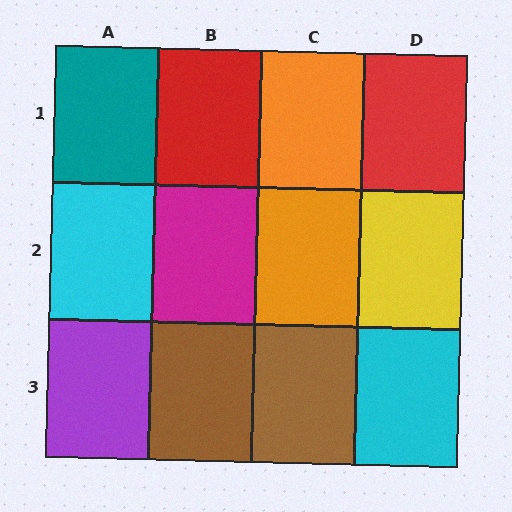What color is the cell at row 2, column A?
Cyan.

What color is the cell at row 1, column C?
Orange.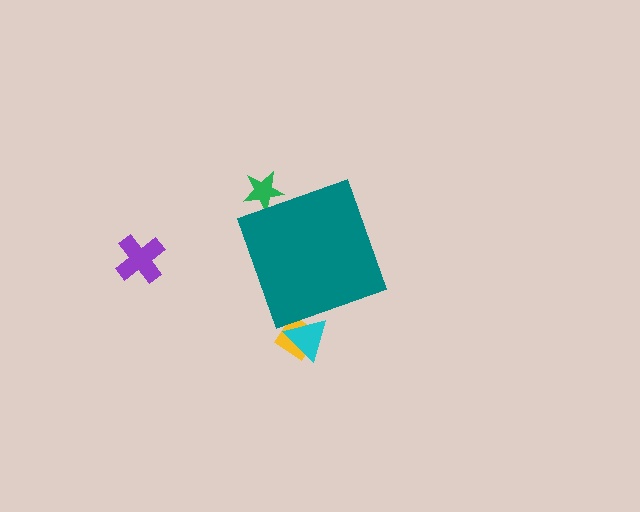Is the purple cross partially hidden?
No, the purple cross is fully visible.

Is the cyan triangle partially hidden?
Yes, the cyan triangle is partially hidden behind the teal diamond.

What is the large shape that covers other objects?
A teal diamond.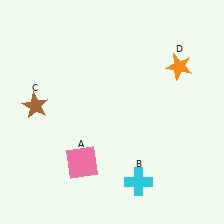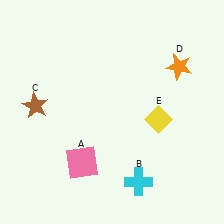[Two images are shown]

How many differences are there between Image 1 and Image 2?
There is 1 difference between the two images.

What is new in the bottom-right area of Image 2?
A yellow diamond (E) was added in the bottom-right area of Image 2.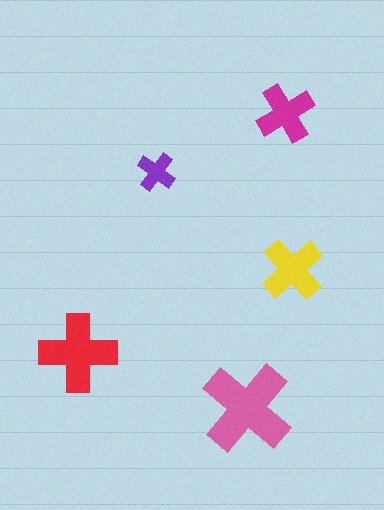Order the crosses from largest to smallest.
the pink one, the red one, the yellow one, the magenta one, the purple one.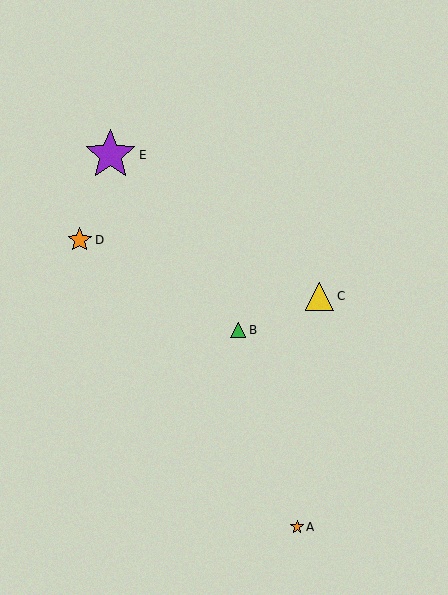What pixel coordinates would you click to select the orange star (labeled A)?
Click at (297, 527) to select the orange star A.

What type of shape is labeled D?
Shape D is an orange star.